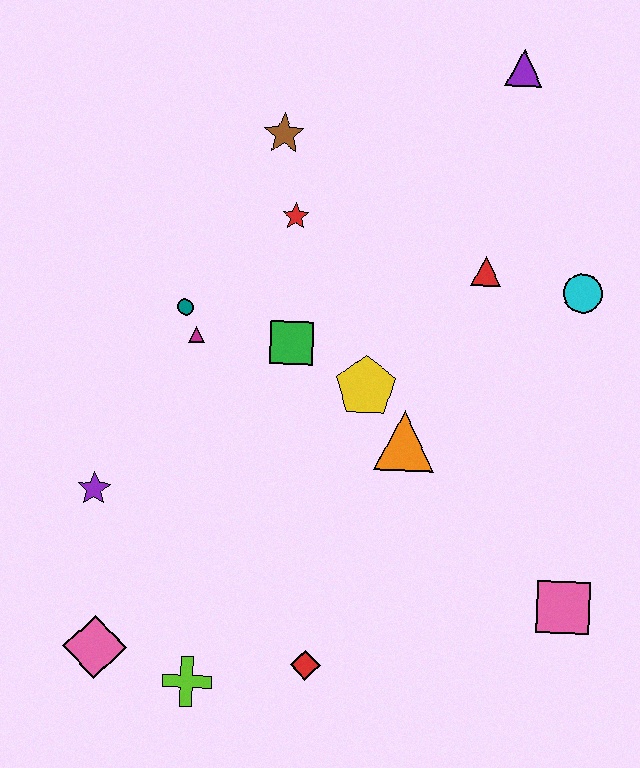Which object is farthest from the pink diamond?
The purple triangle is farthest from the pink diamond.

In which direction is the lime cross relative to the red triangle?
The lime cross is below the red triangle.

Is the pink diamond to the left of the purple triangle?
Yes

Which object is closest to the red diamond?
The lime cross is closest to the red diamond.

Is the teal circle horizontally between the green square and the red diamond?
No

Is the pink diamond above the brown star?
No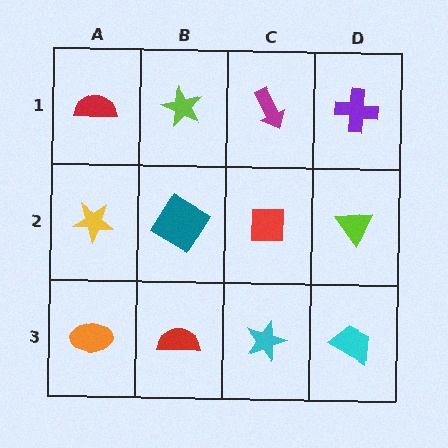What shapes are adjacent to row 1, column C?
A red square (row 2, column C), a lime star (row 1, column B), a purple cross (row 1, column D).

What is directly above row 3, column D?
A lime triangle.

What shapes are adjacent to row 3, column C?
A red square (row 2, column C), a red semicircle (row 3, column B), a cyan trapezoid (row 3, column D).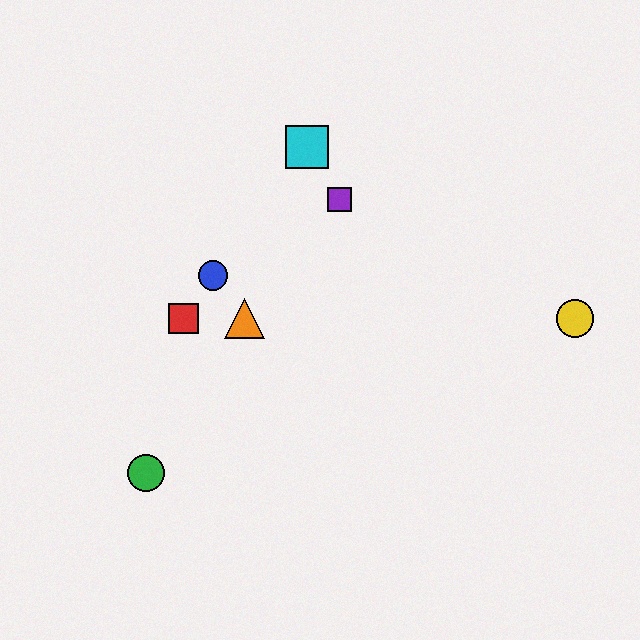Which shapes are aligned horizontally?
The red square, the yellow circle, the orange triangle are aligned horizontally.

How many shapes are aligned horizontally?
3 shapes (the red square, the yellow circle, the orange triangle) are aligned horizontally.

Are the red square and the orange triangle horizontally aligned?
Yes, both are at y≈319.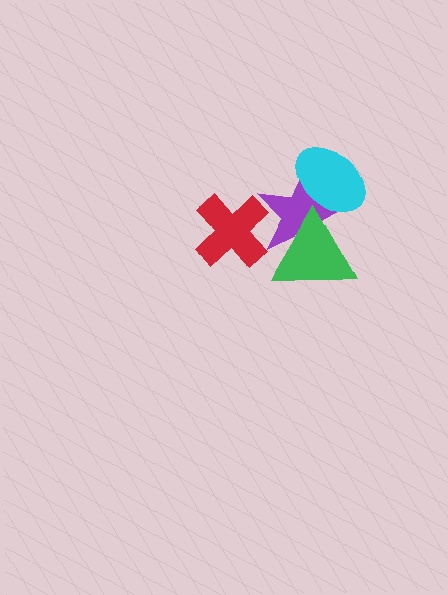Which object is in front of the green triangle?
The cyan ellipse is in front of the green triangle.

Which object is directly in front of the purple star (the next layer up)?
The green triangle is directly in front of the purple star.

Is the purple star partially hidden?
Yes, it is partially covered by another shape.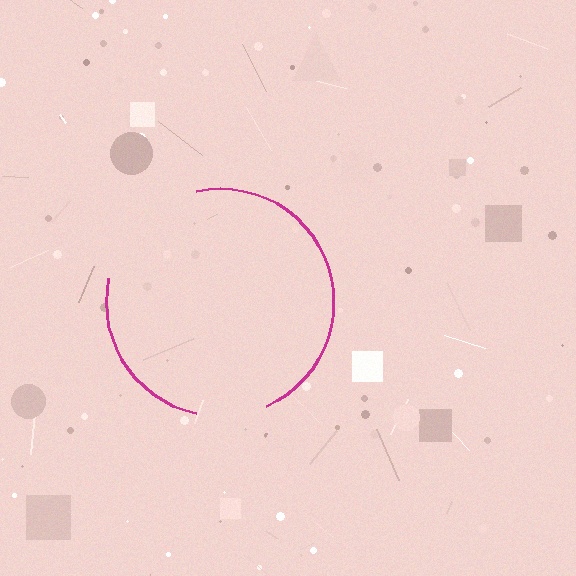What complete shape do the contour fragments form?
The contour fragments form a circle.